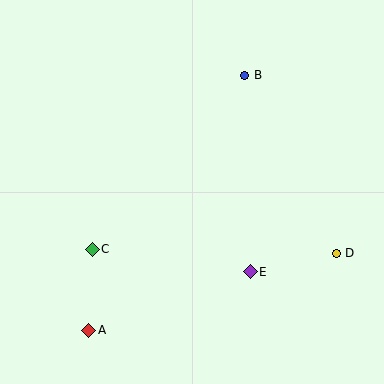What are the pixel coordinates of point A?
Point A is at (89, 330).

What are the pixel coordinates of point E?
Point E is at (250, 272).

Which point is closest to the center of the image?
Point E at (250, 272) is closest to the center.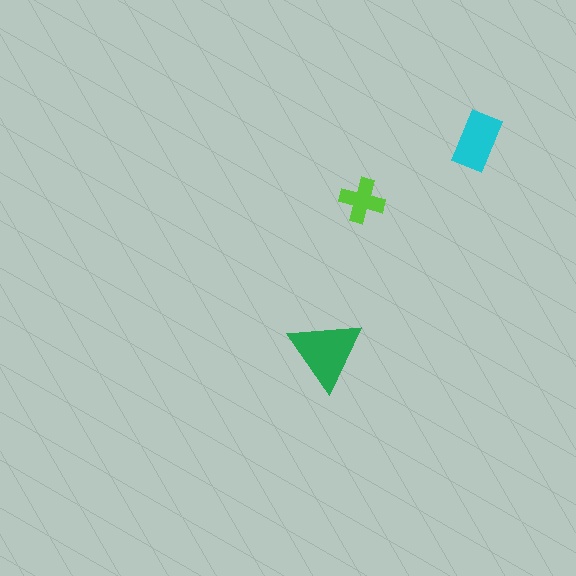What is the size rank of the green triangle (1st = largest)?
1st.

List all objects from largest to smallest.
The green triangle, the cyan rectangle, the lime cross.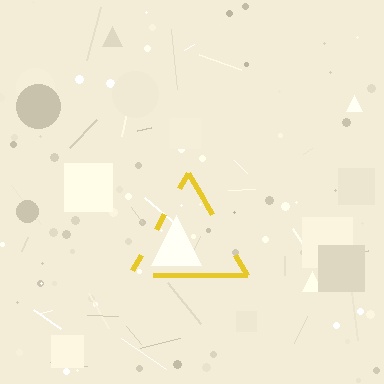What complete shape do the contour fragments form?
The contour fragments form a triangle.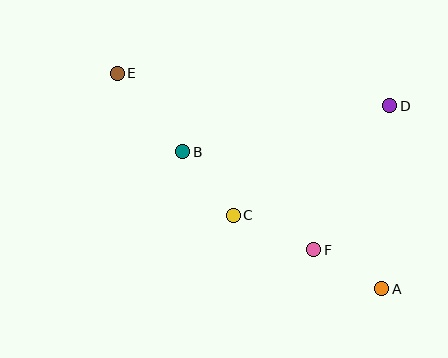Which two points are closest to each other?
Points A and F are closest to each other.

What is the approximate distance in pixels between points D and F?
The distance between D and F is approximately 163 pixels.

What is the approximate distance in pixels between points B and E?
The distance between B and E is approximately 102 pixels.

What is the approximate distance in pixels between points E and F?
The distance between E and F is approximately 264 pixels.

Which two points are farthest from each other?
Points A and E are farthest from each other.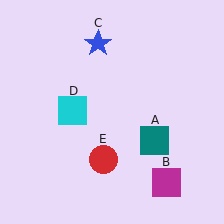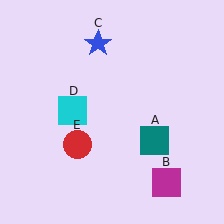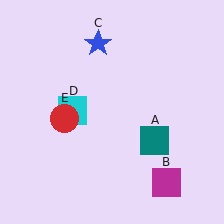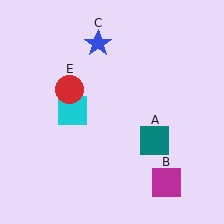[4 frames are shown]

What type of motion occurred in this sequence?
The red circle (object E) rotated clockwise around the center of the scene.